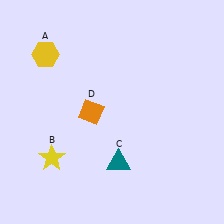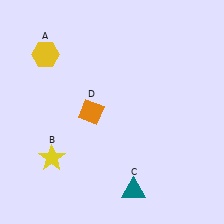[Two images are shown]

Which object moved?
The teal triangle (C) moved down.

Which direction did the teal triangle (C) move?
The teal triangle (C) moved down.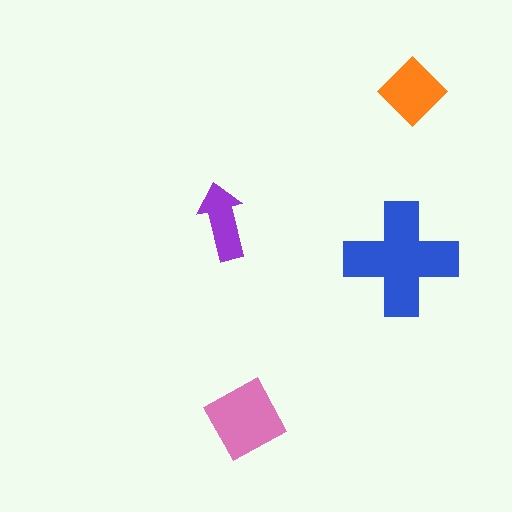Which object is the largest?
The blue cross.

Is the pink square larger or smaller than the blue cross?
Smaller.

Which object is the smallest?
The purple arrow.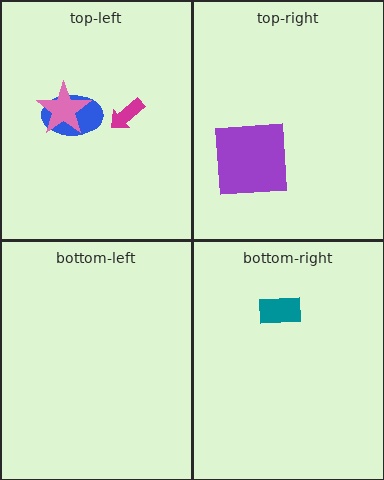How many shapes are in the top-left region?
3.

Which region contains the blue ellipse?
The top-left region.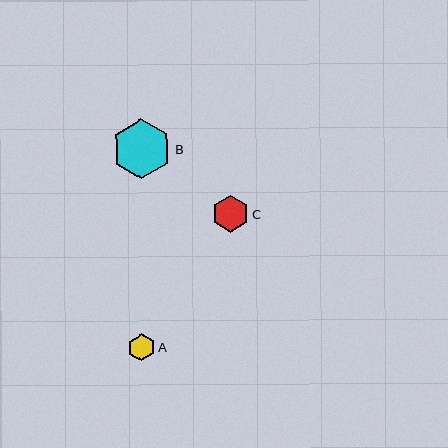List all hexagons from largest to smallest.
From largest to smallest: B, C, A.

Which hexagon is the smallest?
Hexagon A is the smallest with a size of approximately 27 pixels.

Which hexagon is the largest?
Hexagon B is the largest with a size of approximately 59 pixels.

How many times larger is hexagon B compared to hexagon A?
Hexagon B is approximately 2.2 times the size of hexagon A.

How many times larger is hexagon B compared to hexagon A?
Hexagon B is approximately 2.2 times the size of hexagon A.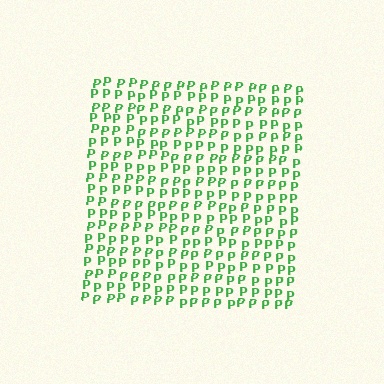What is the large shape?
The large shape is a square.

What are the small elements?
The small elements are letter P's.